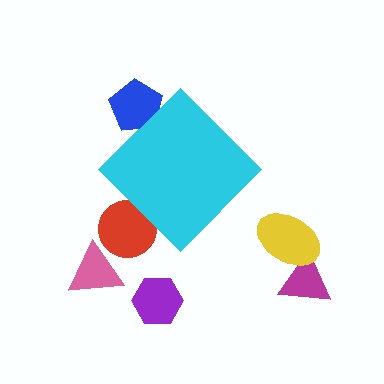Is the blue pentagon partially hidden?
Yes, the blue pentagon is partially hidden behind the cyan diamond.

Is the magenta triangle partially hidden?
No, the magenta triangle is fully visible.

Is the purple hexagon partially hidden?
No, the purple hexagon is fully visible.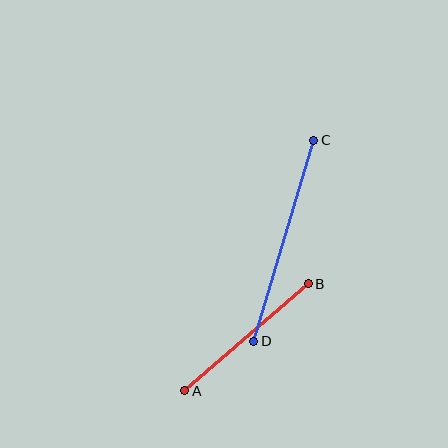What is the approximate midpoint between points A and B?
The midpoint is at approximately (246, 337) pixels.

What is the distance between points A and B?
The distance is approximately 163 pixels.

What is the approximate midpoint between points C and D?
The midpoint is at approximately (284, 241) pixels.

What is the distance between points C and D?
The distance is approximately 210 pixels.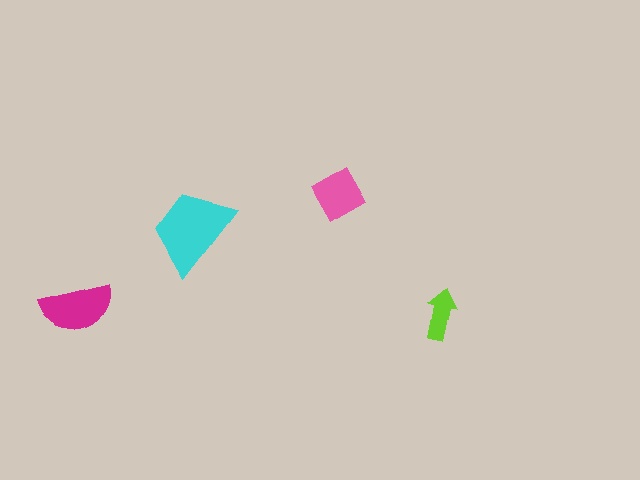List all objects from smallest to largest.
The lime arrow, the pink square, the magenta semicircle, the cyan trapezoid.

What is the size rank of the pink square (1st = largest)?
3rd.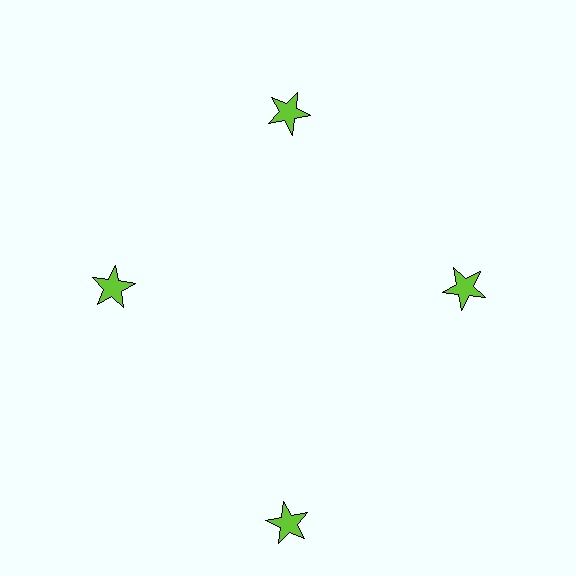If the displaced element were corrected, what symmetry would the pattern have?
It would have 4-fold rotational symmetry — the pattern would map onto itself every 90 degrees.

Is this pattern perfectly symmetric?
No. The 4 lime stars are arranged in a ring, but one element near the 6 o'clock position is pushed outward from the center, breaking the 4-fold rotational symmetry.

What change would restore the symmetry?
The symmetry would be restored by moving it inward, back onto the ring so that all 4 stars sit at equal angles and equal distance from the center.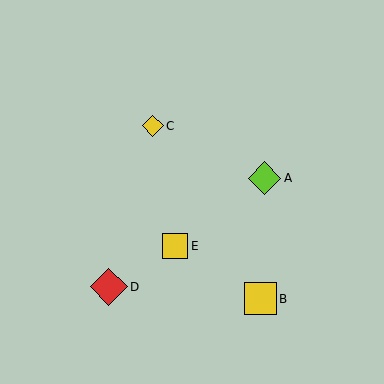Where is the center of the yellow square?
The center of the yellow square is at (261, 299).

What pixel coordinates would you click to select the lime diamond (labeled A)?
Click at (265, 178) to select the lime diamond A.